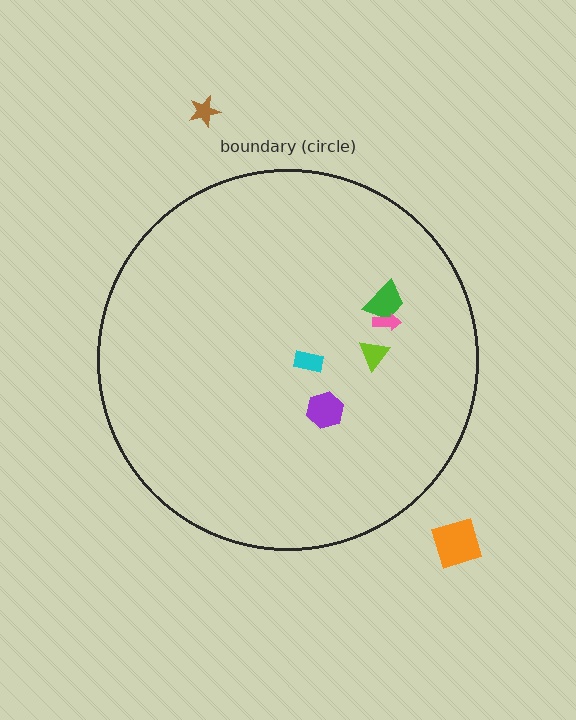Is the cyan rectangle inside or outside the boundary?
Inside.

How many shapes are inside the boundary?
5 inside, 2 outside.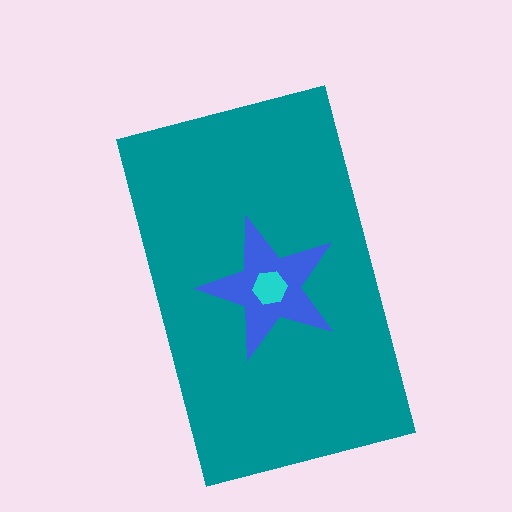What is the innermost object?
The cyan hexagon.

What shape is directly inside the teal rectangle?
The blue star.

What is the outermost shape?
The teal rectangle.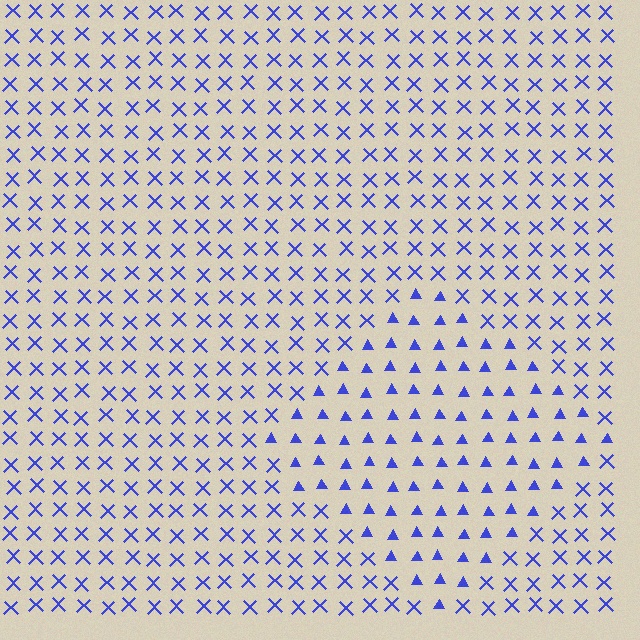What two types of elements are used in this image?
The image uses triangles inside the diamond region and X marks outside it.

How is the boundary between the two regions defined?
The boundary is defined by a change in element shape: triangles inside vs. X marks outside. All elements share the same color and spacing.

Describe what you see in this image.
The image is filled with small blue elements arranged in a uniform grid. A diamond-shaped region contains triangles, while the surrounding area contains X marks. The boundary is defined purely by the change in element shape.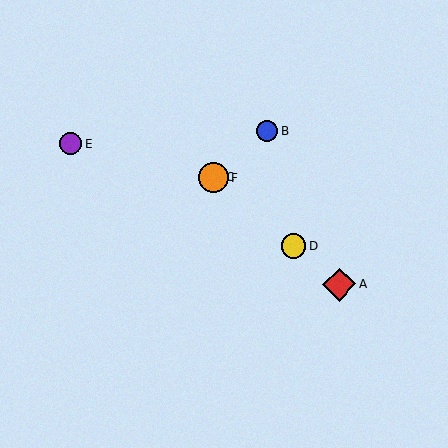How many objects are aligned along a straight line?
4 objects (A, C, D, F) are aligned along a straight line.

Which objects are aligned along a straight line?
Objects A, C, D, F are aligned along a straight line.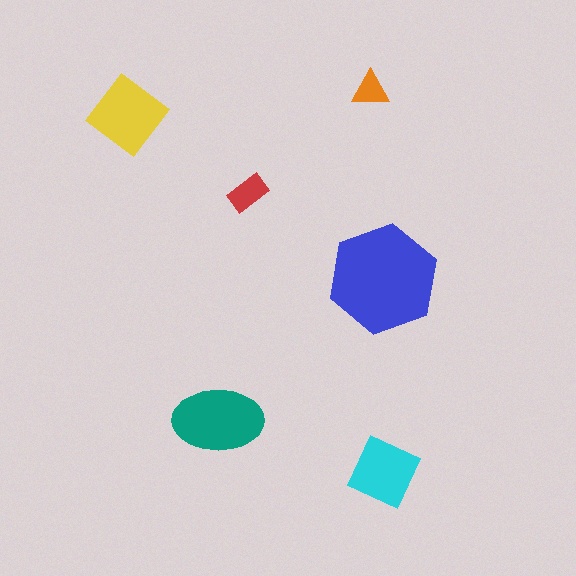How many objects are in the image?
There are 6 objects in the image.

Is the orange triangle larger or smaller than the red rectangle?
Smaller.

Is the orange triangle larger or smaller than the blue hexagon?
Smaller.